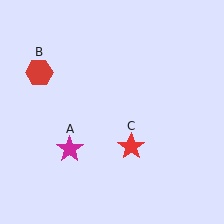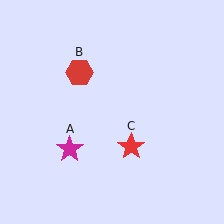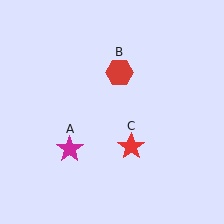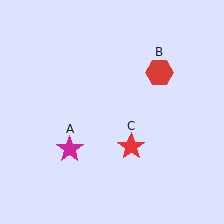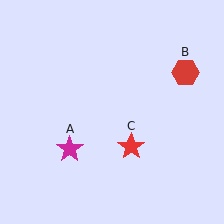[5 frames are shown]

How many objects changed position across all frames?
1 object changed position: red hexagon (object B).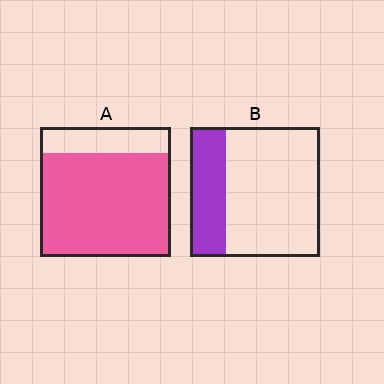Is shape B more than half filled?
No.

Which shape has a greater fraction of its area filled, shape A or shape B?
Shape A.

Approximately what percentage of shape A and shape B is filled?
A is approximately 80% and B is approximately 30%.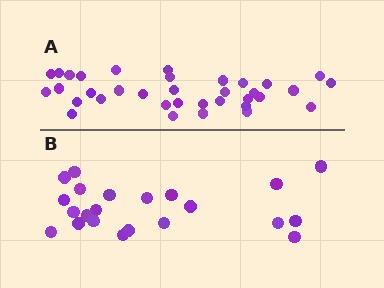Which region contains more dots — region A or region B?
Region A (the top region) has more dots.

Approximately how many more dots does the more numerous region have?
Region A has approximately 15 more dots than region B.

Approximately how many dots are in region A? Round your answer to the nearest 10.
About 40 dots. (The exact count is 35, which rounds to 40.)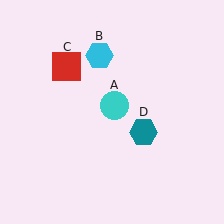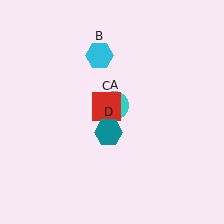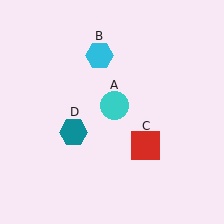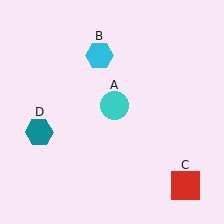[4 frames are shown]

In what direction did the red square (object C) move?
The red square (object C) moved down and to the right.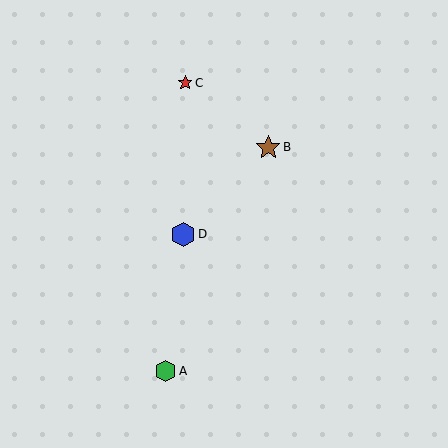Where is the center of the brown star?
The center of the brown star is at (268, 147).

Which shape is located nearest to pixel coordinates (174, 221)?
The blue hexagon (labeled D) at (183, 234) is nearest to that location.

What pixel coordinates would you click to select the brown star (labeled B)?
Click at (268, 147) to select the brown star B.